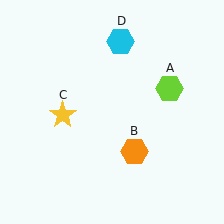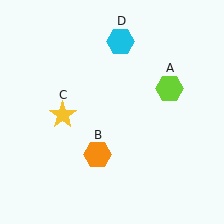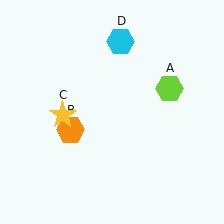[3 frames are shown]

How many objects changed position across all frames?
1 object changed position: orange hexagon (object B).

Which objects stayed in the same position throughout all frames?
Lime hexagon (object A) and yellow star (object C) and cyan hexagon (object D) remained stationary.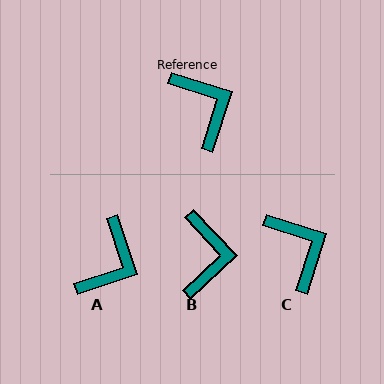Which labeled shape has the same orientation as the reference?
C.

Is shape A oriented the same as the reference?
No, it is off by about 54 degrees.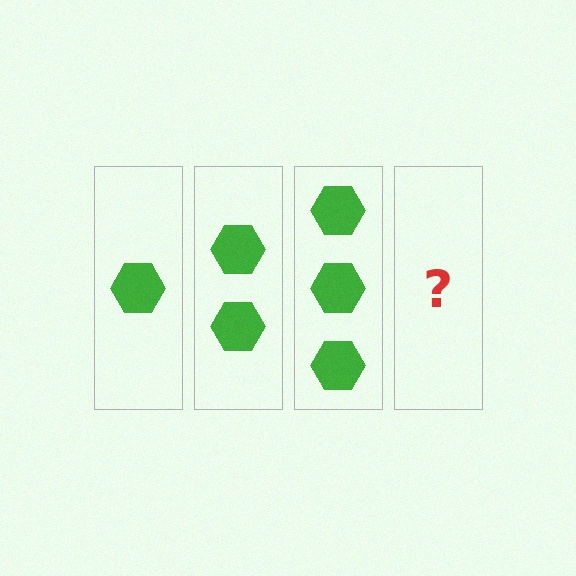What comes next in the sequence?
The next element should be 4 hexagons.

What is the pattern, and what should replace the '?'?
The pattern is that each step adds one more hexagon. The '?' should be 4 hexagons.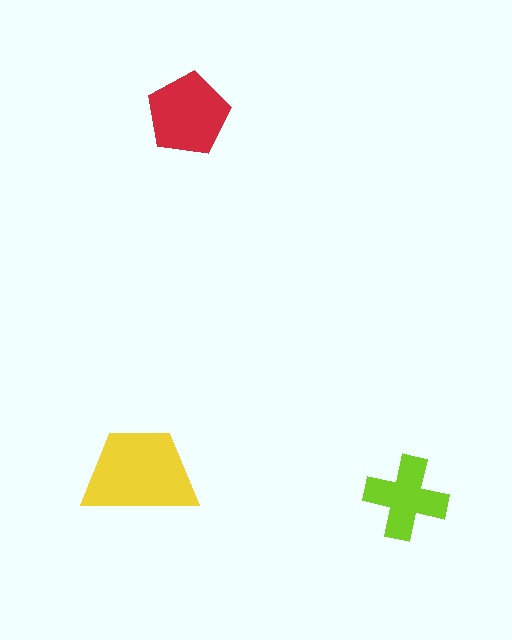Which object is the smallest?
The lime cross.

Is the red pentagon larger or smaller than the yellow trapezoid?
Smaller.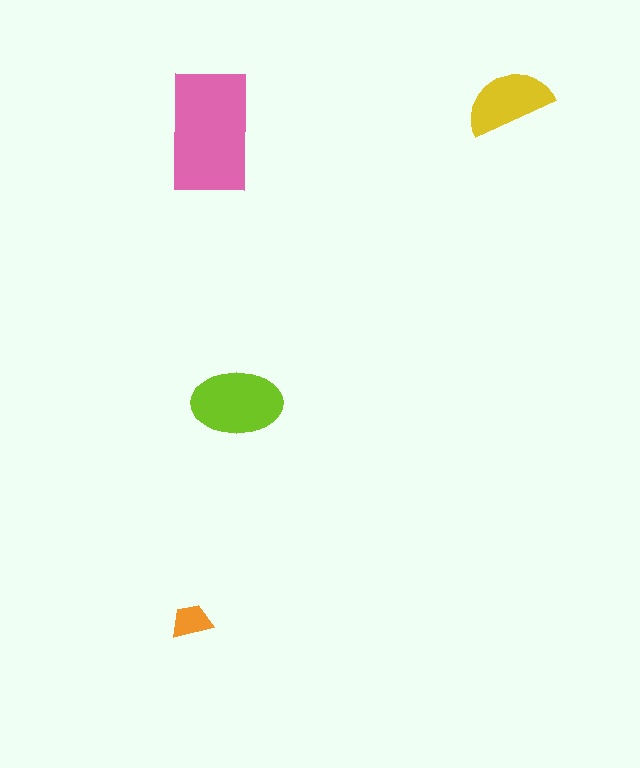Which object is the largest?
The pink rectangle.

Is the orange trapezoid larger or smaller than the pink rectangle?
Smaller.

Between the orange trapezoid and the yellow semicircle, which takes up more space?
The yellow semicircle.